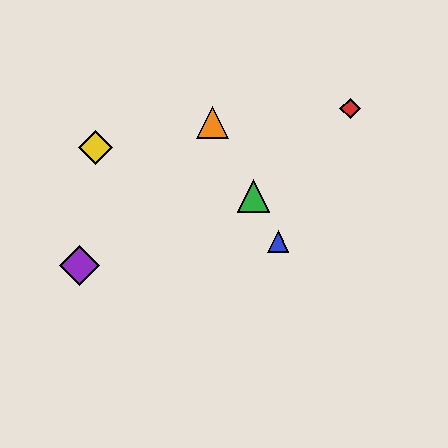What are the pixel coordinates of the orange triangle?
The orange triangle is at (212, 122).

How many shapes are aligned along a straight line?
3 shapes (the blue triangle, the green triangle, the orange triangle) are aligned along a straight line.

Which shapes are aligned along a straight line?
The blue triangle, the green triangle, the orange triangle are aligned along a straight line.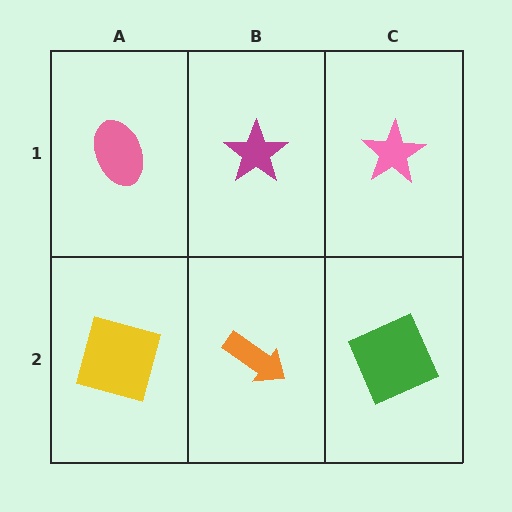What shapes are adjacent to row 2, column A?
A pink ellipse (row 1, column A), an orange arrow (row 2, column B).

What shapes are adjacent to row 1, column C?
A green square (row 2, column C), a magenta star (row 1, column B).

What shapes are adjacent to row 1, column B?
An orange arrow (row 2, column B), a pink ellipse (row 1, column A), a pink star (row 1, column C).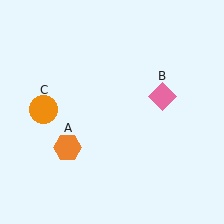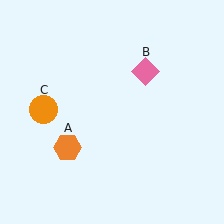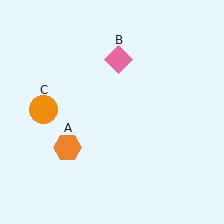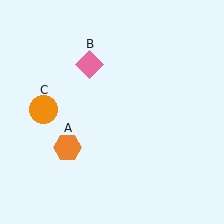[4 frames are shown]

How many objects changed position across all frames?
1 object changed position: pink diamond (object B).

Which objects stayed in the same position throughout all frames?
Orange hexagon (object A) and orange circle (object C) remained stationary.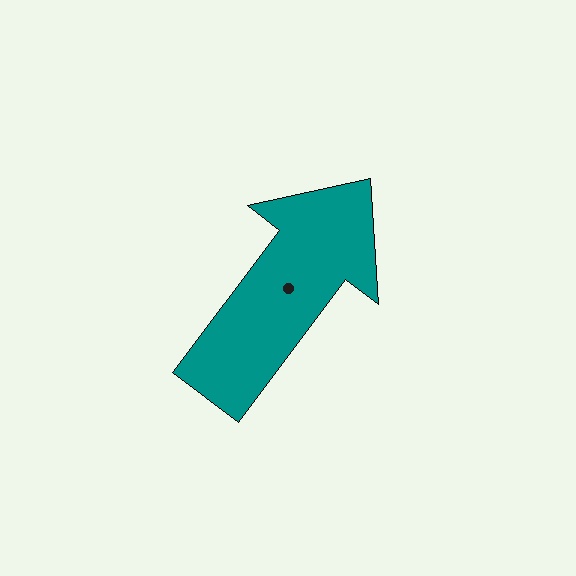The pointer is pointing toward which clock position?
Roughly 1 o'clock.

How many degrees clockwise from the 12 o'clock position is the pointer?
Approximately 37 degrees.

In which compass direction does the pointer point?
Northeast.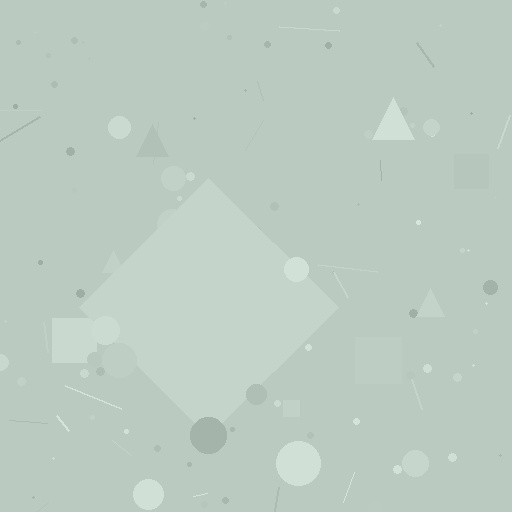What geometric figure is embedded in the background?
A diamond is embedded in the background.